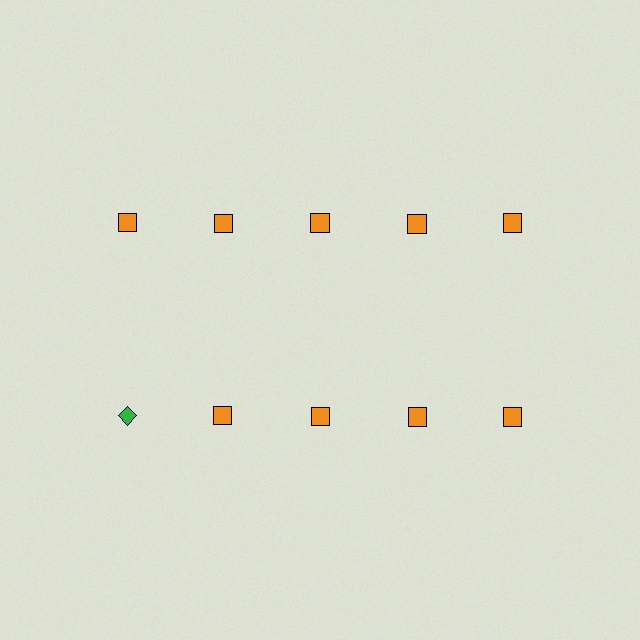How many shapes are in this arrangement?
There are 10 shapes arranged in a grid pattern.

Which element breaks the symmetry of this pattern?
The green diamond in the second row, leftmost column breaks the symmetry. All other shapes are orange squares.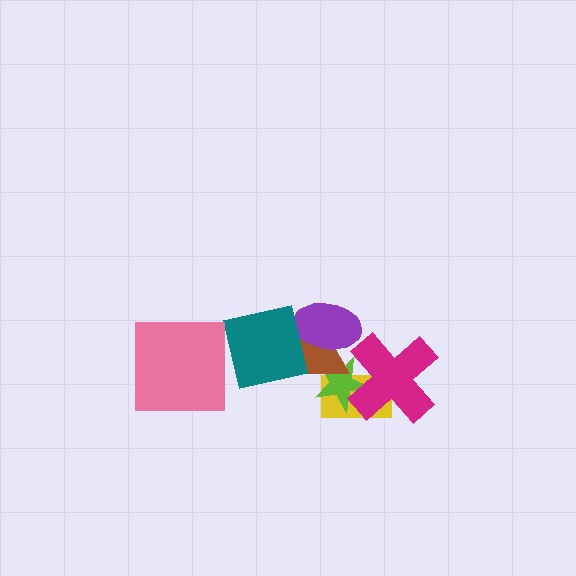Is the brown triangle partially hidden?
Yes, it is partially covered by another shape.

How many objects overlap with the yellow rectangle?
3 objects overlap with the yellow rectangle.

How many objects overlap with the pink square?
0 objects overlap with the pink square.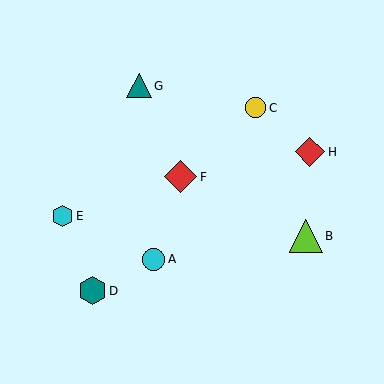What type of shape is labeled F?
Shape F is a red diamond.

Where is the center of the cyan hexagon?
The center of the cyan hexagon is at (62, 216).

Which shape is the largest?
The lime triangle (labeled B) is the largest.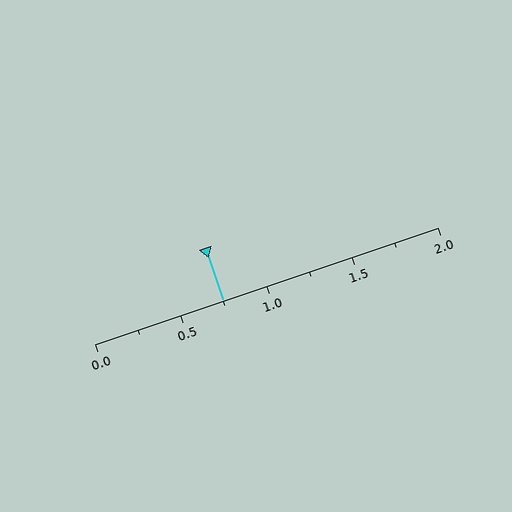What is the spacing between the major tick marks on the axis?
The major ticks are spaced 0.5 apart.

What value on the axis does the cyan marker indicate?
The marker indicates approximately 0.75.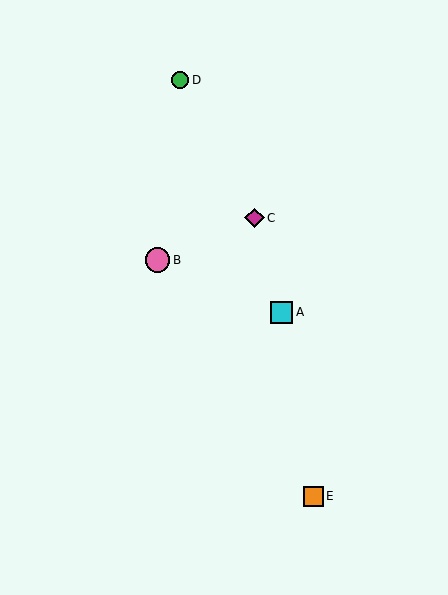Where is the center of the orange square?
The center of the orange square is at (313, 496).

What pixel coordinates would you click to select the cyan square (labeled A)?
Click at (282, 312) to select the cyan square A.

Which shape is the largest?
The pink circle (labeled B) is the largest.